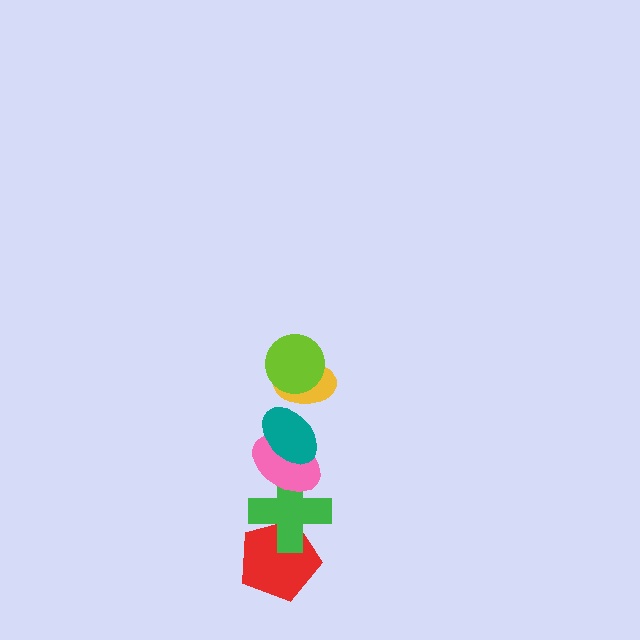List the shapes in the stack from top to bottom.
From top to bottom: the lime circle, the yellow ellipse, the teal ellipse, the pink ellipse, the green cross, the red pentagon.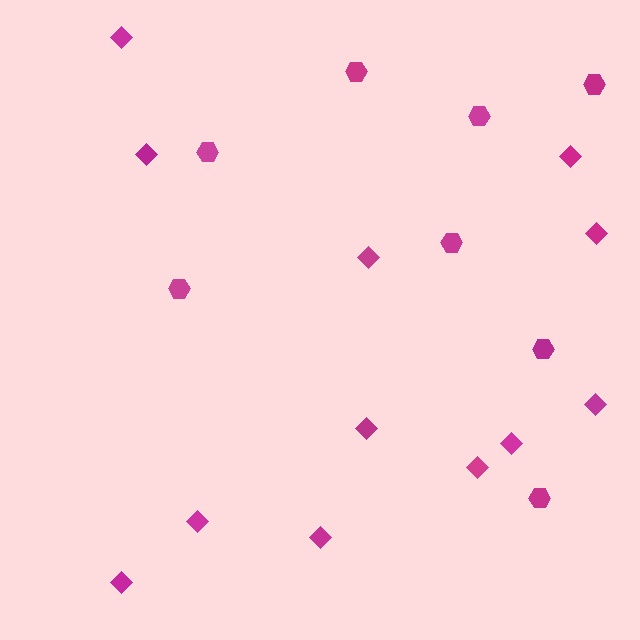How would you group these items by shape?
There are 2 groups: one group of diamonds (12) and one group of hexagons (8).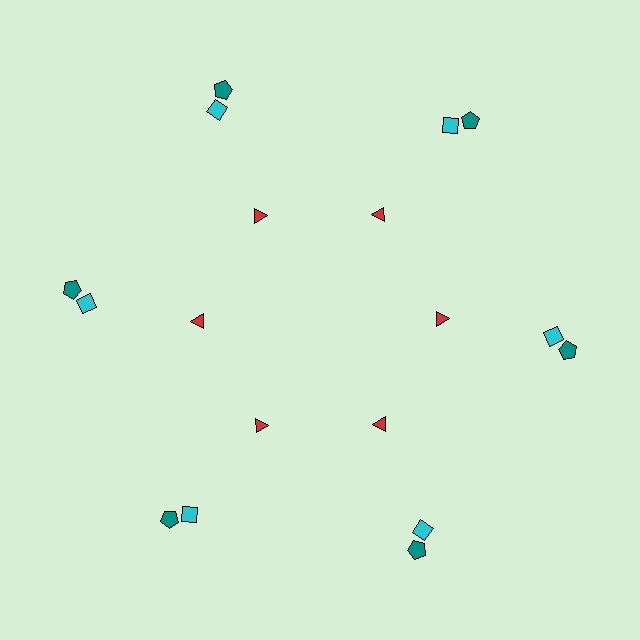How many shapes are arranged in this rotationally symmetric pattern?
There are 18 shapes, arranged in 6 groups of 3.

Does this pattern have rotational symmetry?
Yes, this pattern has 6-fold rotational symmetry. It looks the same after rotating 60 degrees around the center.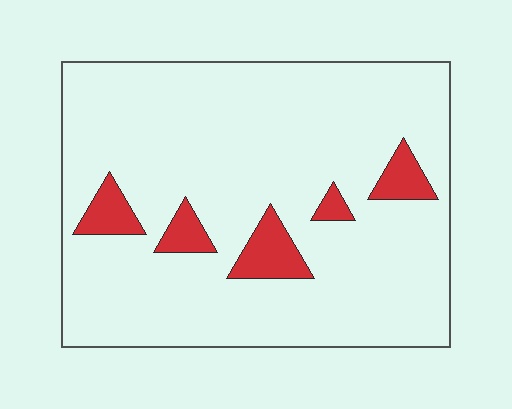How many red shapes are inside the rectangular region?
5.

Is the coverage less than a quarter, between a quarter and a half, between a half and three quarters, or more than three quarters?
Less than a quarter.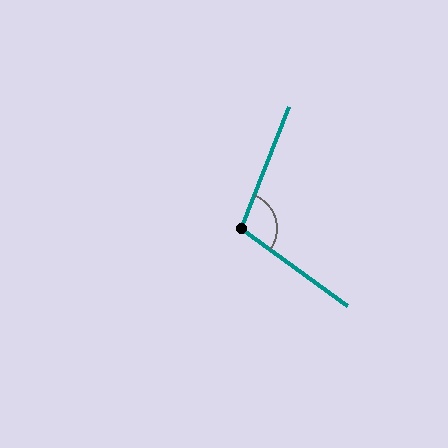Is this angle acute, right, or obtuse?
It is obtuse.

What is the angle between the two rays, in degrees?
Approximately 105 degrees.